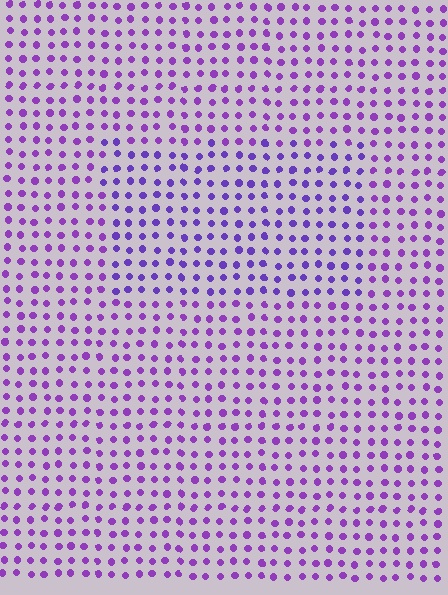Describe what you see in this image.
The image is filled with small purple elements in a uniform arrangement. A rectangle-shaped region is visible where the elements are tinted to a slightly different hue, forming a subtle color boundary.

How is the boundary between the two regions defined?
The boundary is defined purely by a slight shift in hue (about 20 degrees). Spacing, size, and orientation are identical on both sides.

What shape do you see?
I see a rectangle.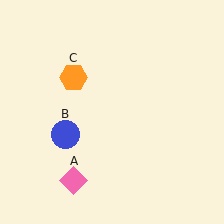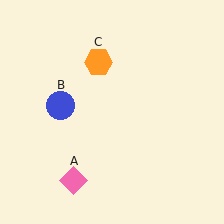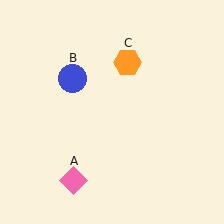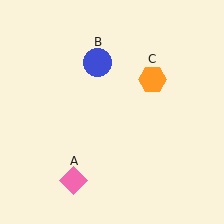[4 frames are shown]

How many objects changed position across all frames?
2 objects changed position: blue circle (object B), orange hexagon (object C).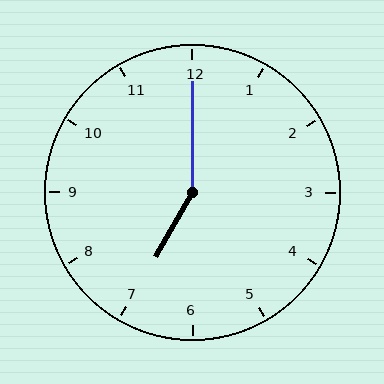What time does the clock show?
7:00.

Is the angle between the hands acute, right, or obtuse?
It is obtuse.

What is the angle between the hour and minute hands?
Approximately 150 degrees.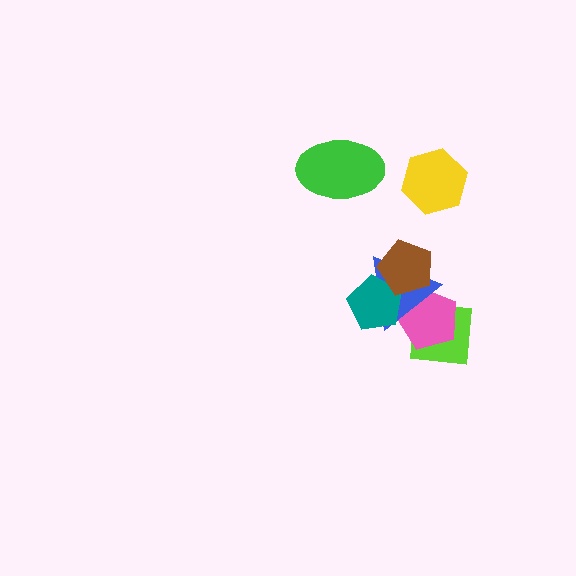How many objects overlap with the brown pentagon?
2 objects overlap with the brown pentagon.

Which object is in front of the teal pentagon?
The brown pentagon is in front of the teal pentagon.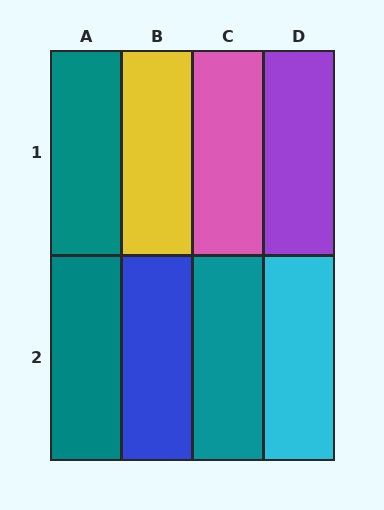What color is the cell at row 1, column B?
Yellow.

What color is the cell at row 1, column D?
Purple.